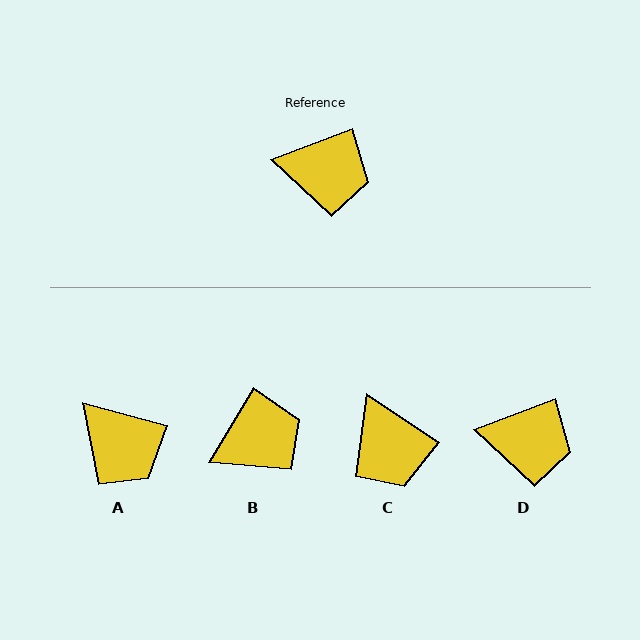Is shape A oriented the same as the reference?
No, it is off by about 36 degrees.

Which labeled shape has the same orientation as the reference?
D.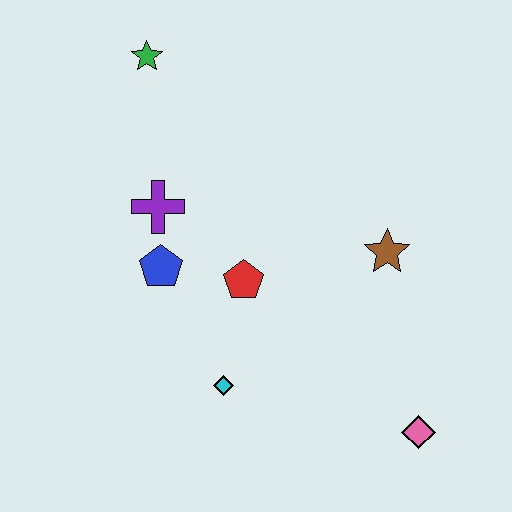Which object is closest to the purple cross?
The blue pentagon is closest to the purple cross.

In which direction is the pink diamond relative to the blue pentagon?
The pink diamond is to the right of the blue pentagon.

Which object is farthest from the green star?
The pink diamond is farthest from the green star.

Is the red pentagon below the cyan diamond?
No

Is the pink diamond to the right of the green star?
Yes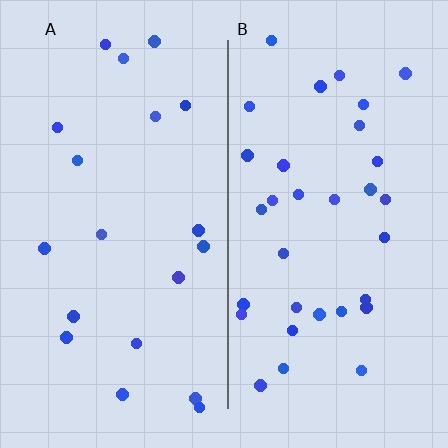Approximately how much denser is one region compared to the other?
Approximately 1.7× — region B over region A.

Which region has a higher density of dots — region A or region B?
B (the right).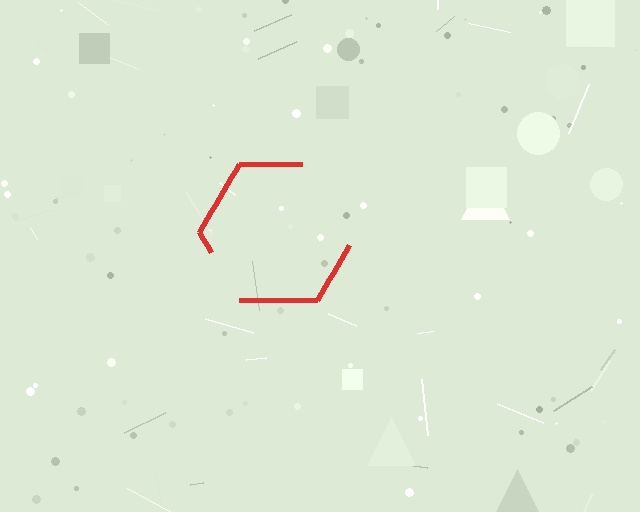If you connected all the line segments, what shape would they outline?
They would outline a hexagon.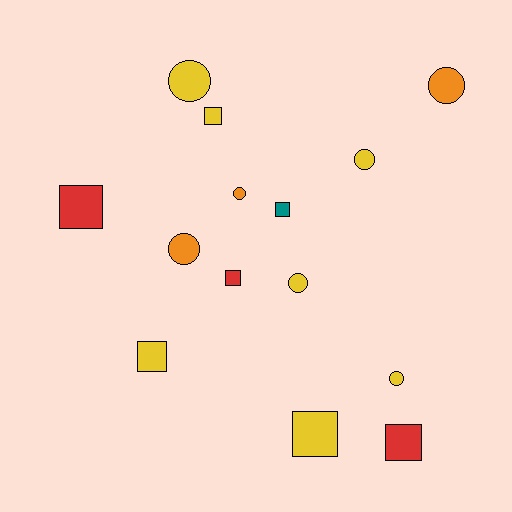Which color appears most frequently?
Yellow, with 7 objects.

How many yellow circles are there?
There are 4 yellow circles.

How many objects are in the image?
There are 14 objects.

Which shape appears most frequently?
Square, with 7 objects.